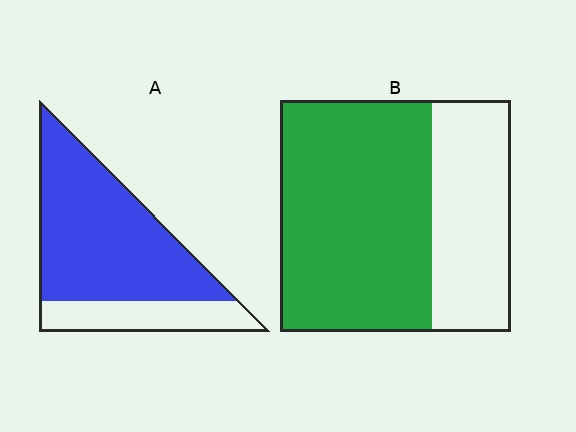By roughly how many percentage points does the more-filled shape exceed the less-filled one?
By roughly 10 percentage points (A over B).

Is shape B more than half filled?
Yes.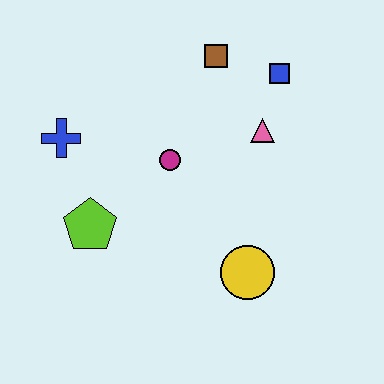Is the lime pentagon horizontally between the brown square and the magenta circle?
No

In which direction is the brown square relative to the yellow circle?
The brown square is above the yellow circle.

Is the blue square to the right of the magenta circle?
Yes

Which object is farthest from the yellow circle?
The blue cross is farthest from the yellow circle.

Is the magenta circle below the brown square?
Yes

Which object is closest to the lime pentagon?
The blue cross is closest to the lime pentagon.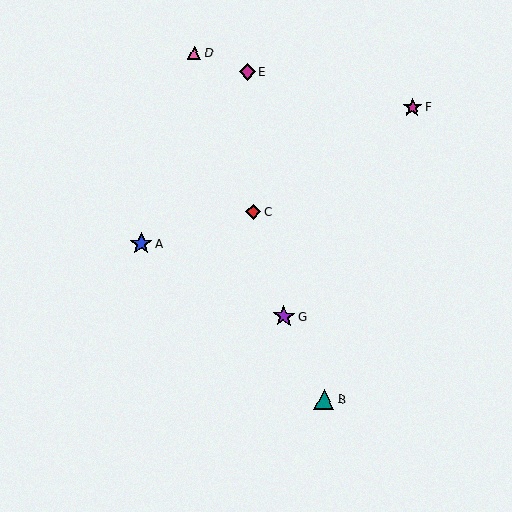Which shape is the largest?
The blue star (labeled A) is the largest.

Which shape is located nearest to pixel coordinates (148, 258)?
The blue star (labeled A) at (141, 244) is nearest to that location.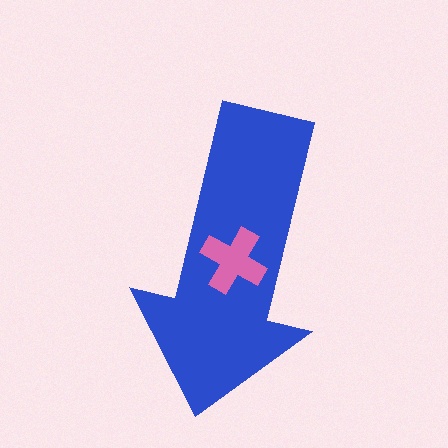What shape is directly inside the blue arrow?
The pink cross.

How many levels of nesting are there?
2.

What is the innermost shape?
The pink cross.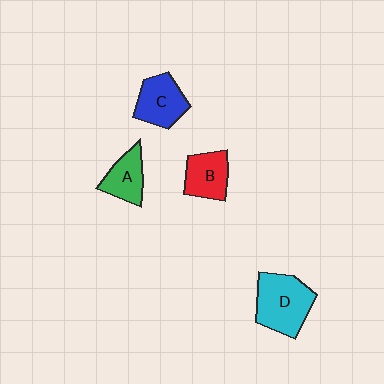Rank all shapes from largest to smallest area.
From largest to smallest: D (cyan), C (blue), B (red), A (green).